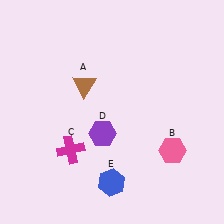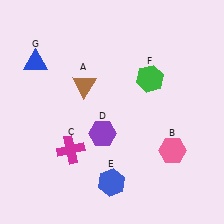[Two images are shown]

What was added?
A green hexagon (F), a blue triangle (G) were added in Image 2.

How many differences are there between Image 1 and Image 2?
There are 2 differences between the two images.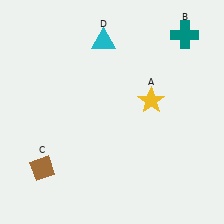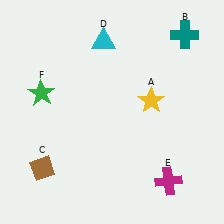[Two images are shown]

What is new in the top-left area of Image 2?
A green star (F) was added in the top-left area of Image 2.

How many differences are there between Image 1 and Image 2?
There are 2 differences between the two images.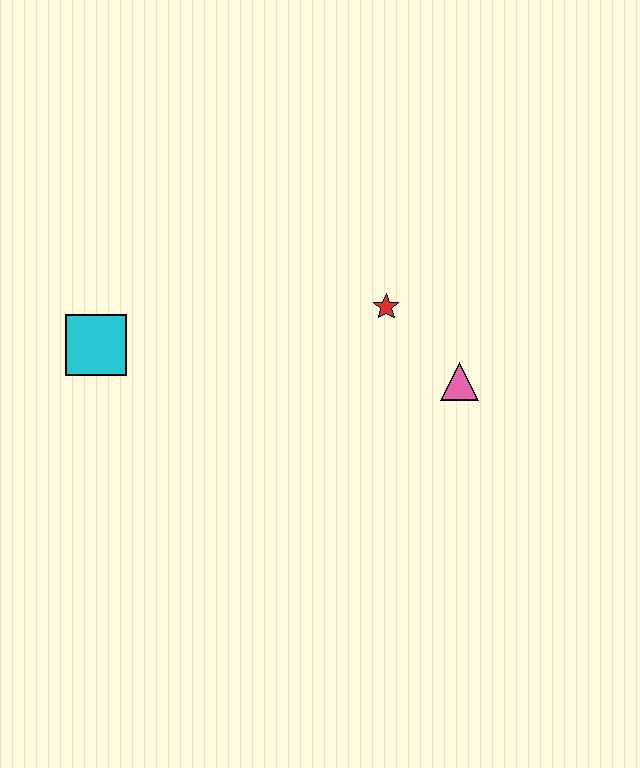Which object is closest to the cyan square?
The red star is closest to the cyan square.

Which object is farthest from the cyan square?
The pink triangle is farthest from the cyan square.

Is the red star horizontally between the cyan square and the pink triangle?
Yes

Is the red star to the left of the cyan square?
No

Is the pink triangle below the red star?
Yes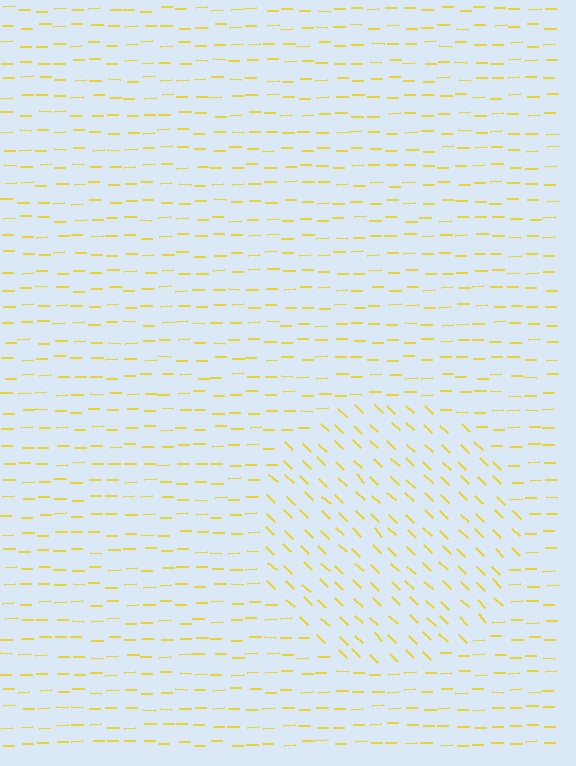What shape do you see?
I see a circle.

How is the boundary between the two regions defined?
The boundary is defined purely by a change in line orientation (approximately 45 degrees difference). All lines are the same color and thickness.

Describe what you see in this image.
The image is filled with small yellow line segments. A circle region in the image has lines oriented differently from the surrounding lines, creating a visible texture boundary.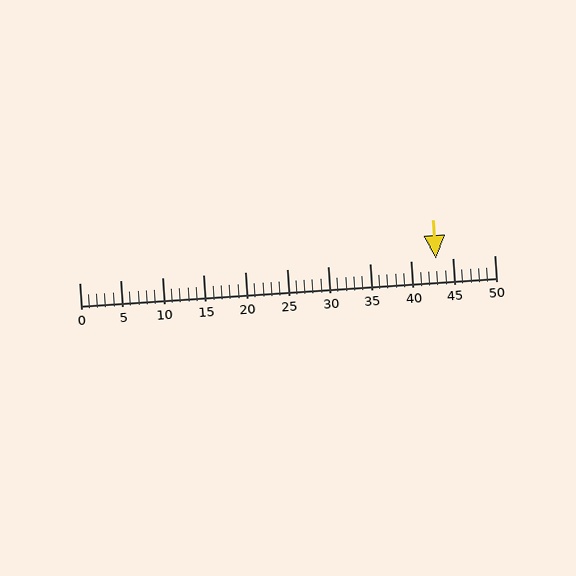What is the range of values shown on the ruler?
The ruler shows values from 0 to 50.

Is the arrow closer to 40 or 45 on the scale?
The arrow is closer to 45.